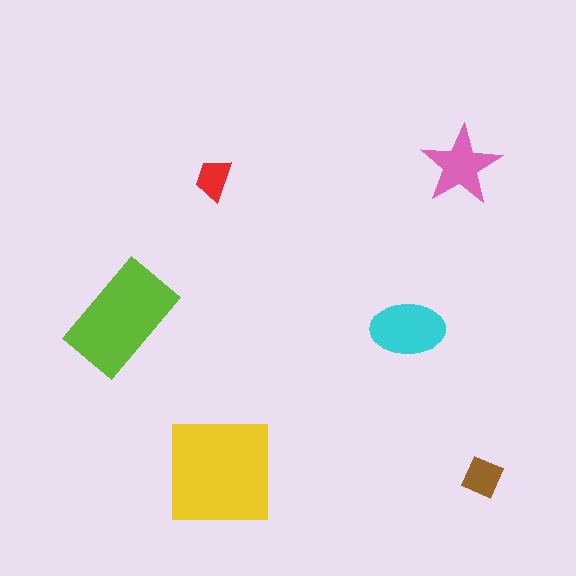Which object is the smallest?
The red trapezoid.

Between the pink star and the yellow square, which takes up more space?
The yellow square.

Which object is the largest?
The yellow square.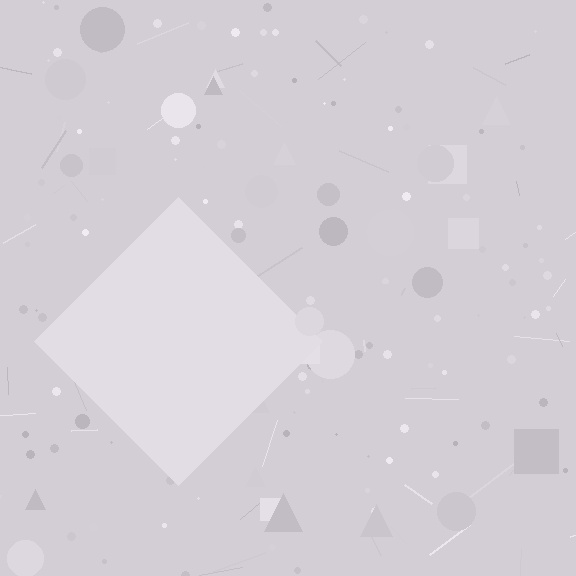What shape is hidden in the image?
A diamond is hidden in the image.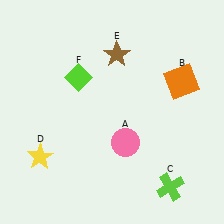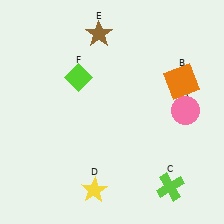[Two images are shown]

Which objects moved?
The objects that moved are: the pink circle (A), the yellow star (D), the brown star (E).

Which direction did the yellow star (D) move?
The yellow star (D) moved right.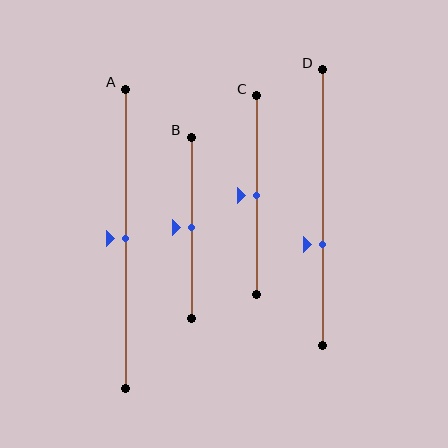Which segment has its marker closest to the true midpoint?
Segment A has its marker closest to the true midpoint.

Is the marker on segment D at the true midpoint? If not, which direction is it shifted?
No, the marker on segment D is shifted downward by about 13% of the segment length.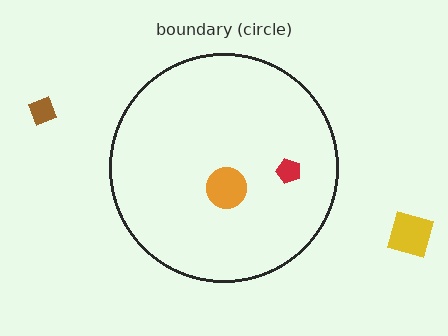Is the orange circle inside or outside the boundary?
Inside.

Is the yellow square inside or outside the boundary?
Outside.